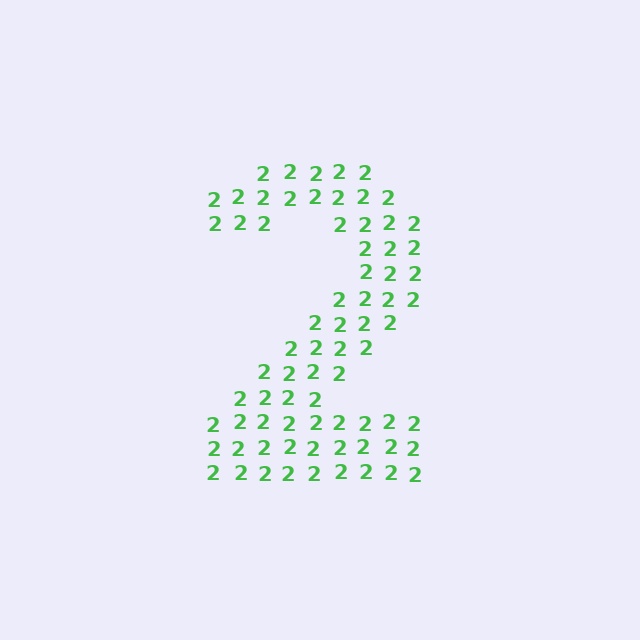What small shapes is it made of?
It is made of small digit 2's.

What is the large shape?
The large shape is the digit 2.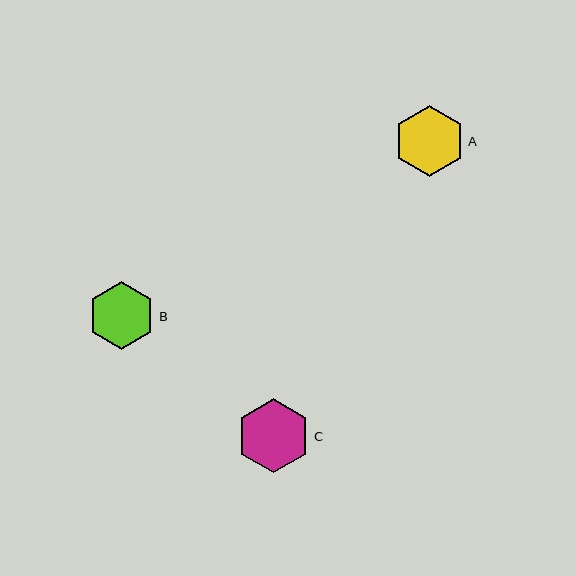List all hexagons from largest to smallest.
From largest to smallest: C, A, B.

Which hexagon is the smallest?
Hexagon B is the smallest with a size of approximately 68 pixels.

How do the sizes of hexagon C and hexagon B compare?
Hexagon C and hexagon B are approximately the same size.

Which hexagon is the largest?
Hexagon C is the largest with a size of approximately 74 pixels.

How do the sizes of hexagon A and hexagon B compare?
Hexagon A and hexagon B are approximately the same size.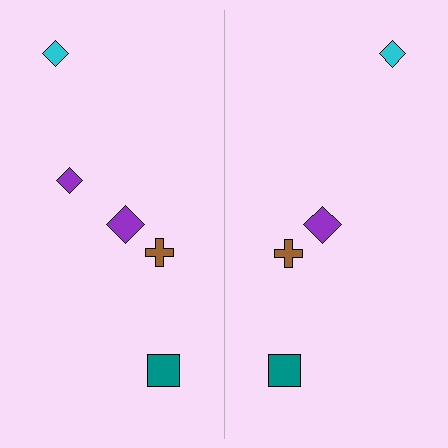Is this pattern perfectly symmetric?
No, the pattern is not perfectly symmetric. A purple diamond is missing from the right side.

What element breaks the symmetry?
A purple diamond is missing from the right side.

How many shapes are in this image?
There are 9 shapes in this image.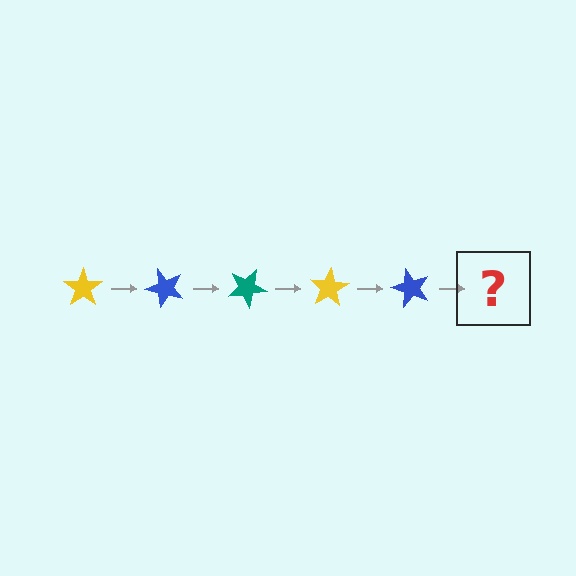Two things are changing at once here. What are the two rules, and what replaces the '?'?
The two rules are that it rotates 50 degrees each step and the color cycles through yellow, blue, and teal. The '?' should be a teal star, rotated 250 degrees from the start.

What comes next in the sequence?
The next element should be a teal star, rotated 250 degrees from the start.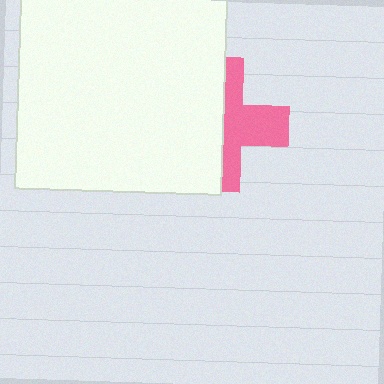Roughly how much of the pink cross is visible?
About half of it is visible (roughly 46%).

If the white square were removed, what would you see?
You would see the complete pink cross.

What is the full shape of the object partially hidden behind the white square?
The partially hidden object is a pink cross.